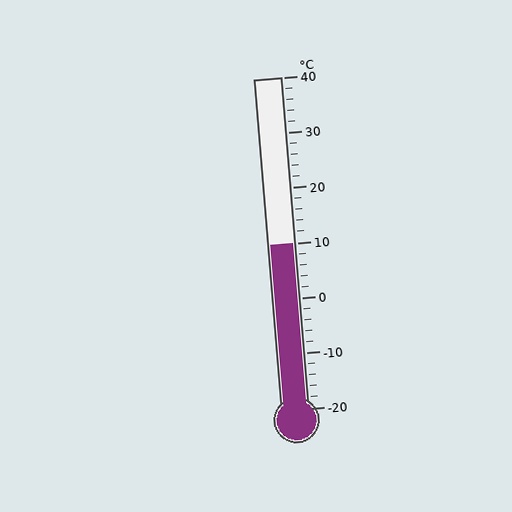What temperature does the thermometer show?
The thermometer shows approximately 10°C.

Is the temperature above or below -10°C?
The temperature is above -10°C.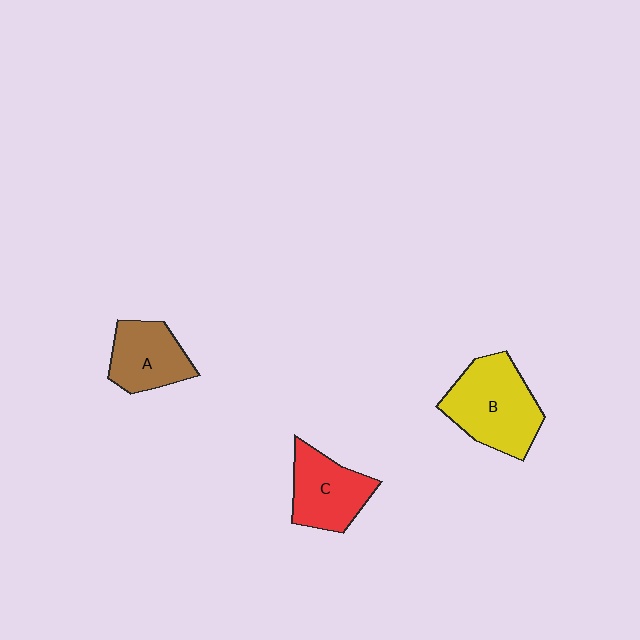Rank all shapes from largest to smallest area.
From largest to smallest: B (yellow), C (red), A (brown).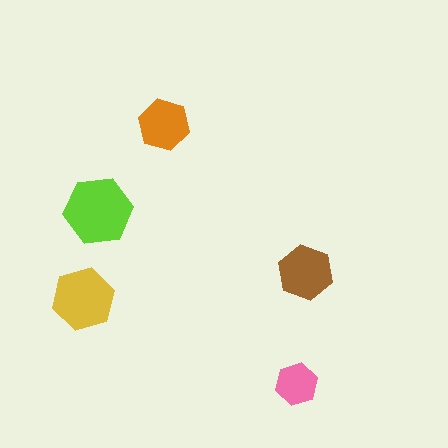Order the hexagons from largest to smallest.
the lime one, the yellow one, the brown one, the orange one, the pink one.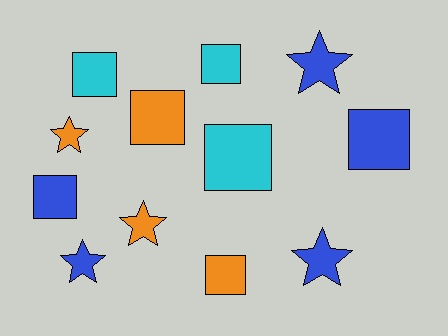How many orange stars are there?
There are 2 orange stars.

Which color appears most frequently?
Blue, with 5 objects.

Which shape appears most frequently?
Square, with 7 objects.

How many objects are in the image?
There are 12 objects.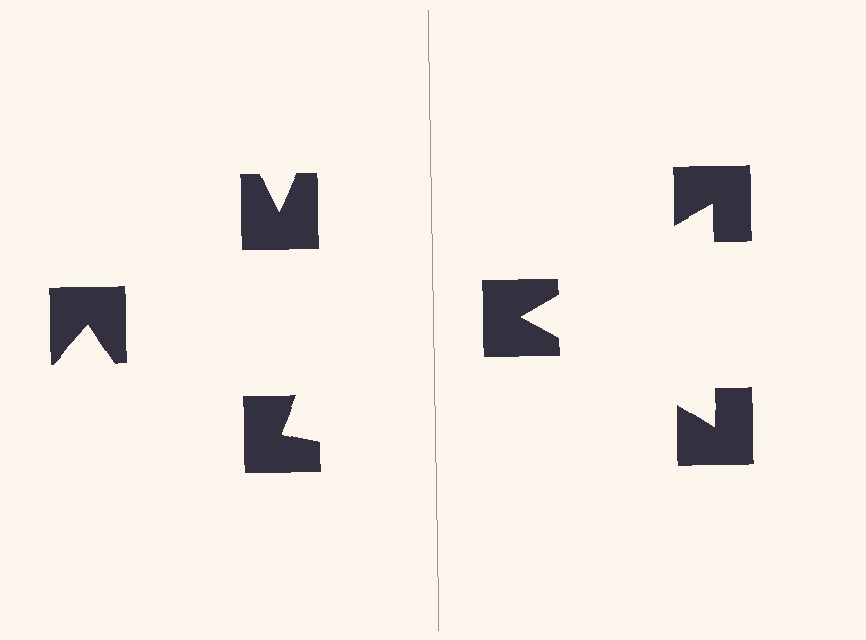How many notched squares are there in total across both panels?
6 — 3 on each side.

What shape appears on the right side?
An illusory triangle.